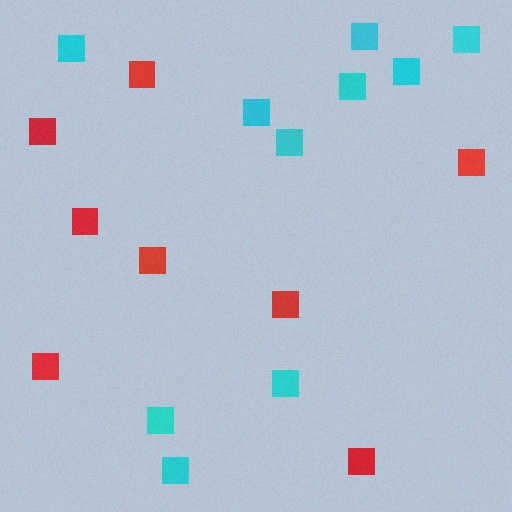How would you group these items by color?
There are 2 groups: one group of red squares (8) and one group of cyan squares (10).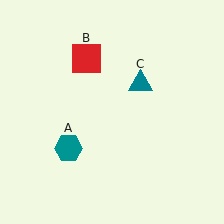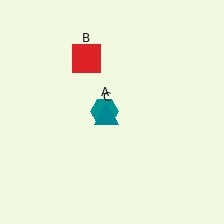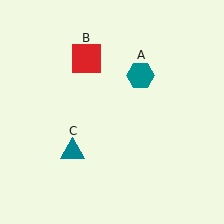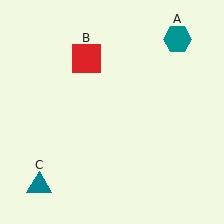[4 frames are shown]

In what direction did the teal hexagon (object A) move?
The teal hexagon (object A) moved up and to the right.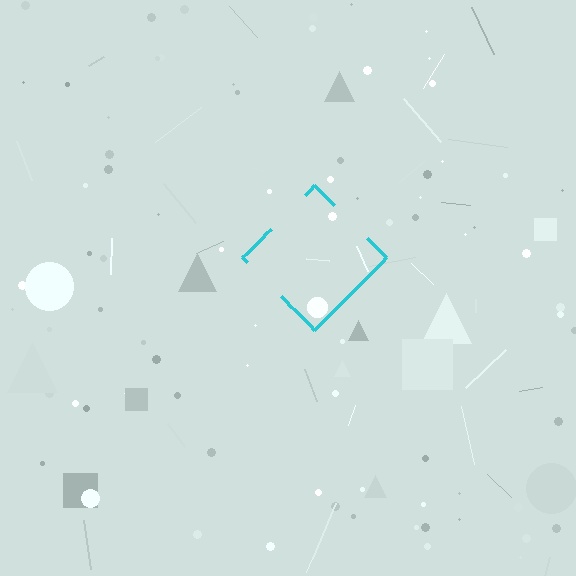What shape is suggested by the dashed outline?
The dashed outline suggests a diamond.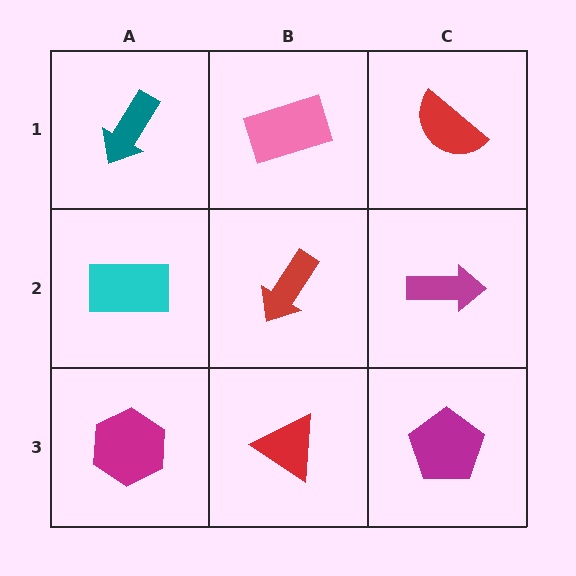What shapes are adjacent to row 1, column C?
A magenta arrow (row 2, column C), a pink rectangle (row 1, column B).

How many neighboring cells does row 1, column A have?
2.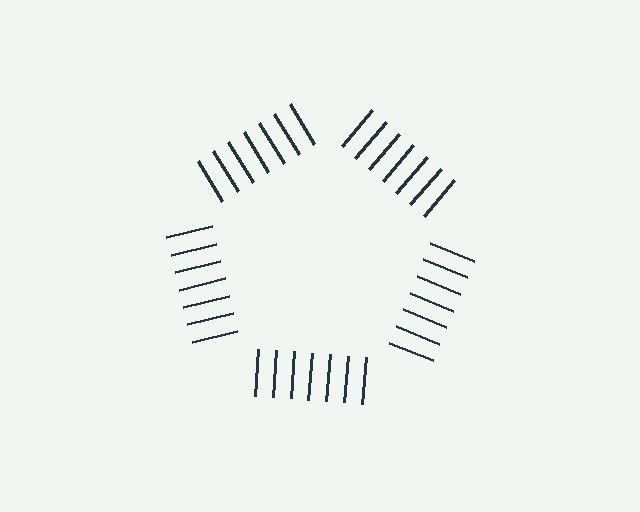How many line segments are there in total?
35 — 7 along each of the 5 edges.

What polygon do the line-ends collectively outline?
An illusory pentagon — the line segments terminate on its edges but no continuous stroke is drawn.